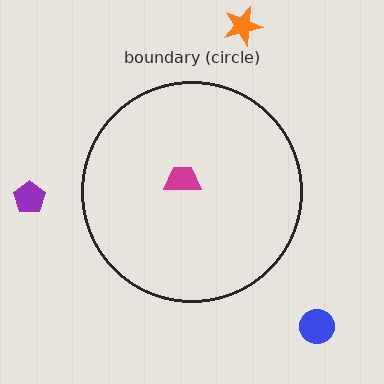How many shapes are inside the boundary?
1 inside, 3 outside.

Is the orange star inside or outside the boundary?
Outside.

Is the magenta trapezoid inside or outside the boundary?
Inside.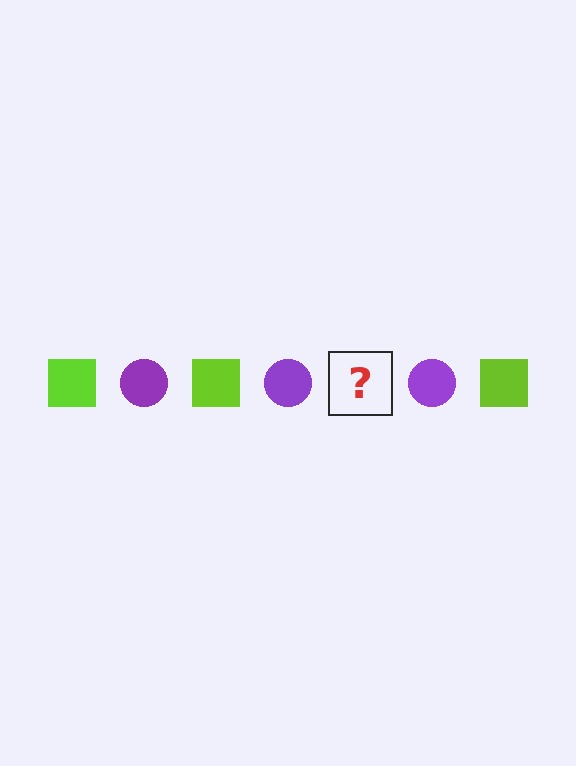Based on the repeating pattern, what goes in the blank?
The blank should be a lime square.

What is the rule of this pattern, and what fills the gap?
The rule is that the pattern alternates between lime square and purple circle. The gap should be filled with a lime square.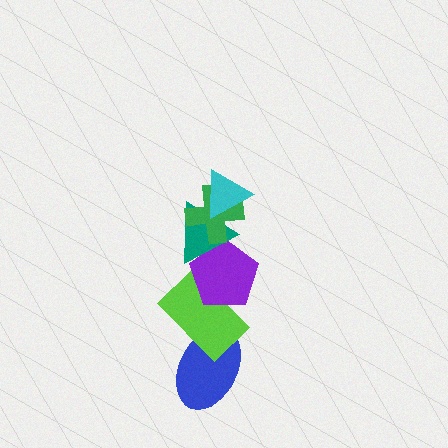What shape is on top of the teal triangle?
The green cross is on top of the teal triangle.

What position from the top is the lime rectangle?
The lime rectangle is 5th from the top.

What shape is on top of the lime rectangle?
The purple pentagon is on top of the lime rectangle.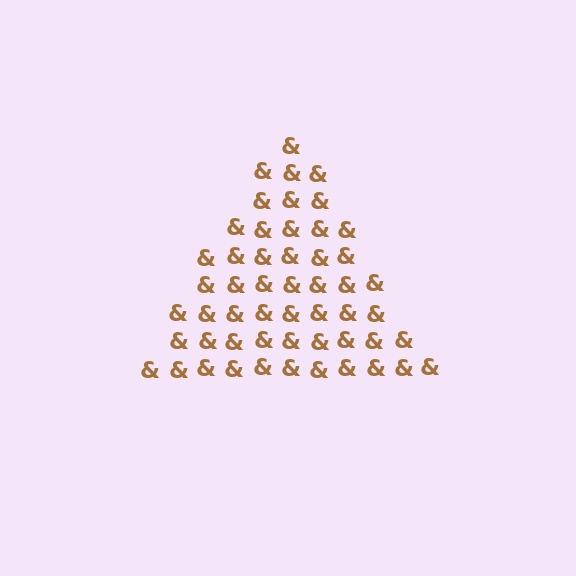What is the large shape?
The large shape is a triangle.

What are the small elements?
The small elements are ampersands.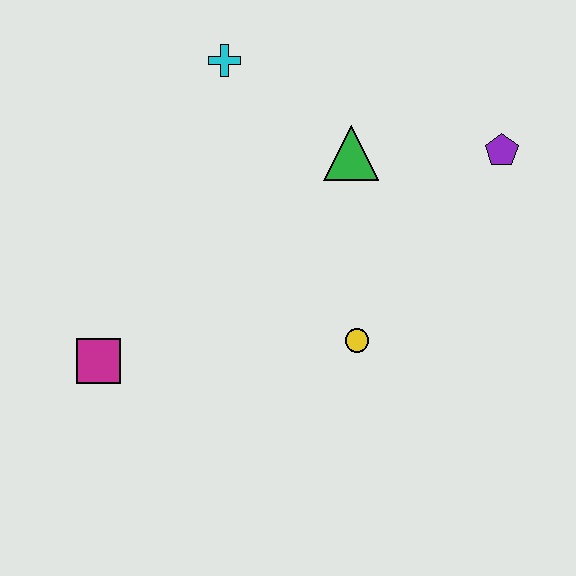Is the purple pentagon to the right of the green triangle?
Yes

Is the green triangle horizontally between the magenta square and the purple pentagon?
Yes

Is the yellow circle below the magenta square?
No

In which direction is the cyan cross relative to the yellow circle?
The cyan cross is above the yellow circle.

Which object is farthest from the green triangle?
The magenta square is farthest from the green triangle.